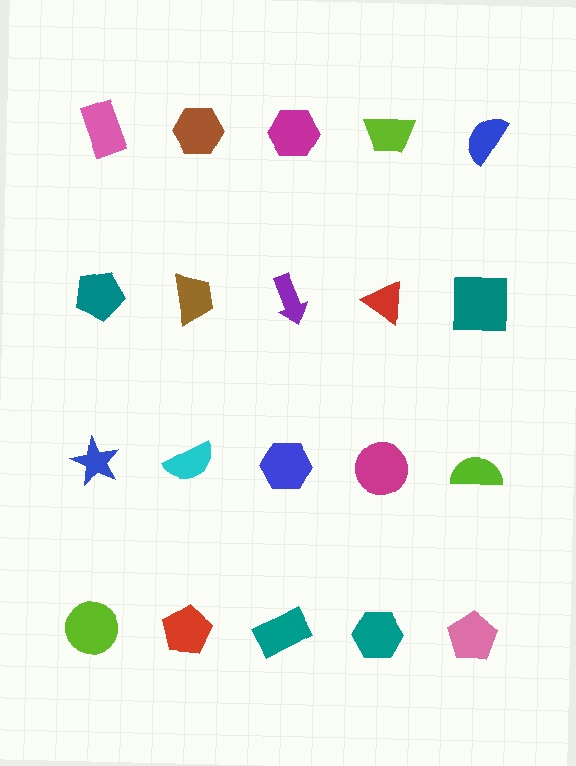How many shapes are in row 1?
5 shapes.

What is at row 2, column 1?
A teal pentagon.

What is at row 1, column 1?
A pink rectangle.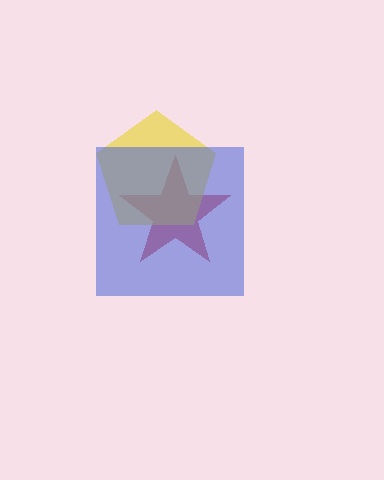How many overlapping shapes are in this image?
There are 3 overlapping shapes in the image.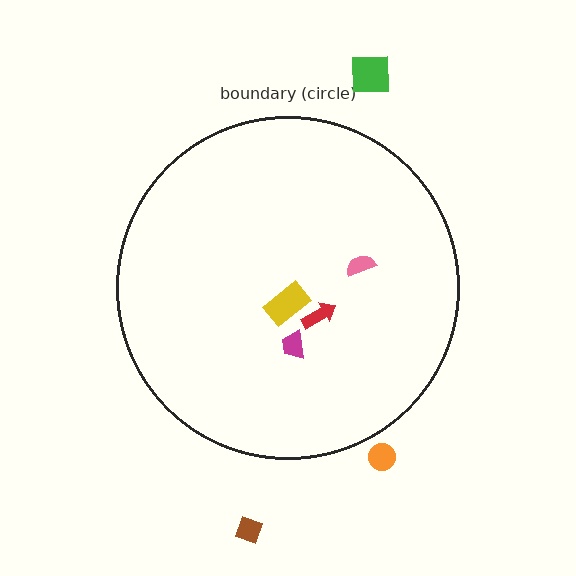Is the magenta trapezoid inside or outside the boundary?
Inside.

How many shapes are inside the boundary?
4 inside, 3 outside.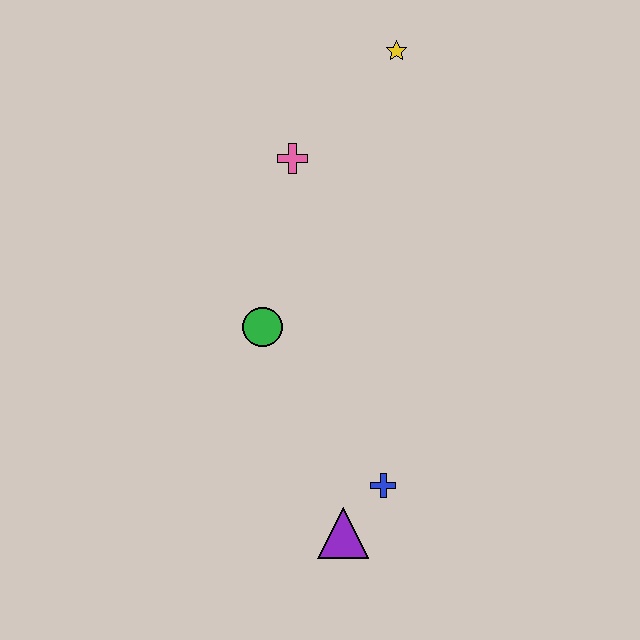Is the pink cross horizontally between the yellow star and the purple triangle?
No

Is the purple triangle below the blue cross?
Yes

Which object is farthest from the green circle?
The yellow star is farthest from the green circle.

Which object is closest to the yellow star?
The pink cross is closest to the yellow star.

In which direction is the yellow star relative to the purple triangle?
The yellow star is above the purple triangle.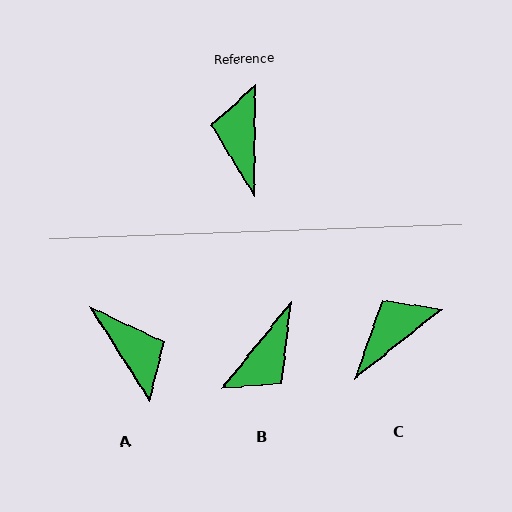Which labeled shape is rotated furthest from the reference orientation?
A, about 147 degrees away.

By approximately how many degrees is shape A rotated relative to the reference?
Approximately 147 degrees clockwise.